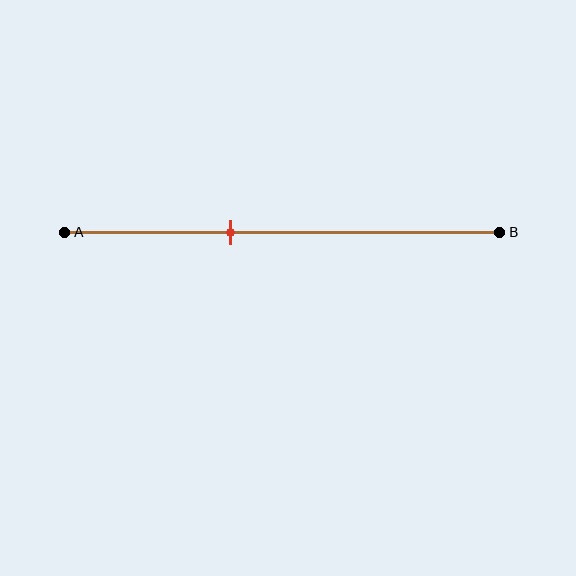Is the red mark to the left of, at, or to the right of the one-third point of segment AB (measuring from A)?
The red mark is to the right of the one-third point of segment AB.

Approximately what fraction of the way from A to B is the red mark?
The red mark is approximately 40% of the way from A to B.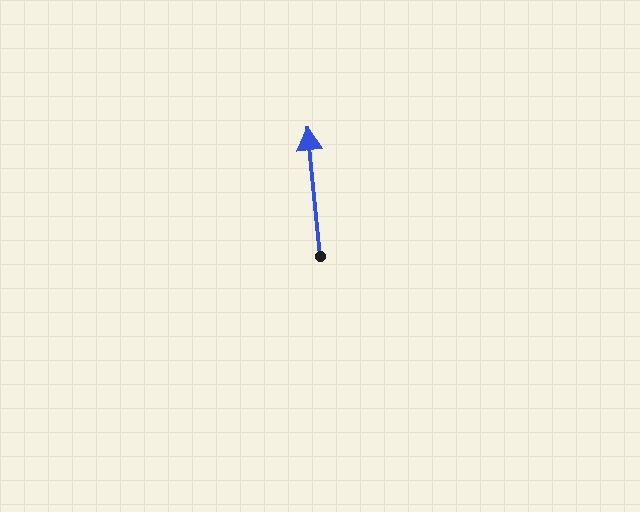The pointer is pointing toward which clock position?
Roughly 12 o'clock.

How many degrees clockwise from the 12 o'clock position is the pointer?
Approximately 354 degrees.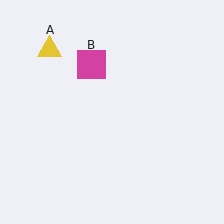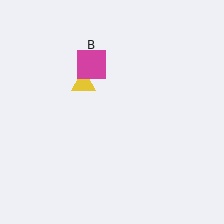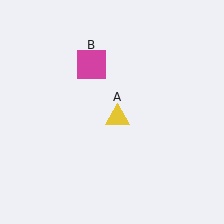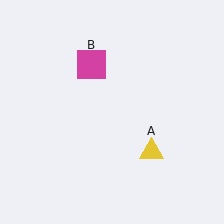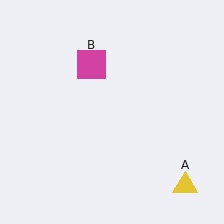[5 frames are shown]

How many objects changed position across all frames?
1 object changed position: yellow triangle (object A).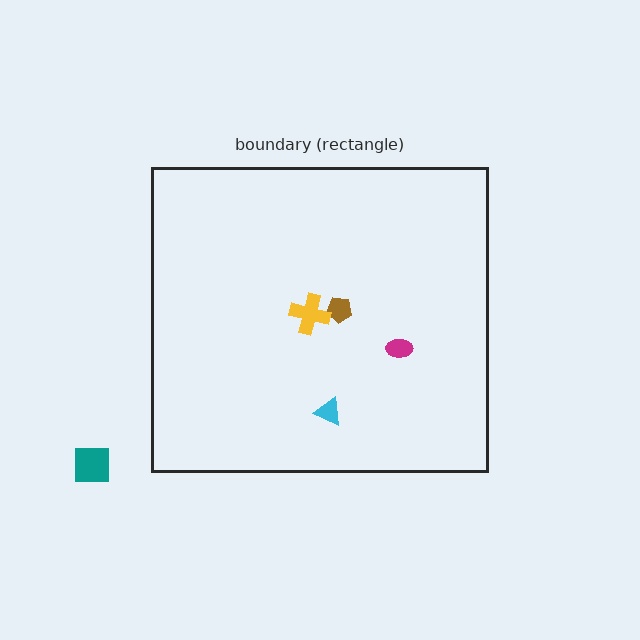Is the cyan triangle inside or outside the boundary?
Inside.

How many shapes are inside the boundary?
4 inside, 1 outside.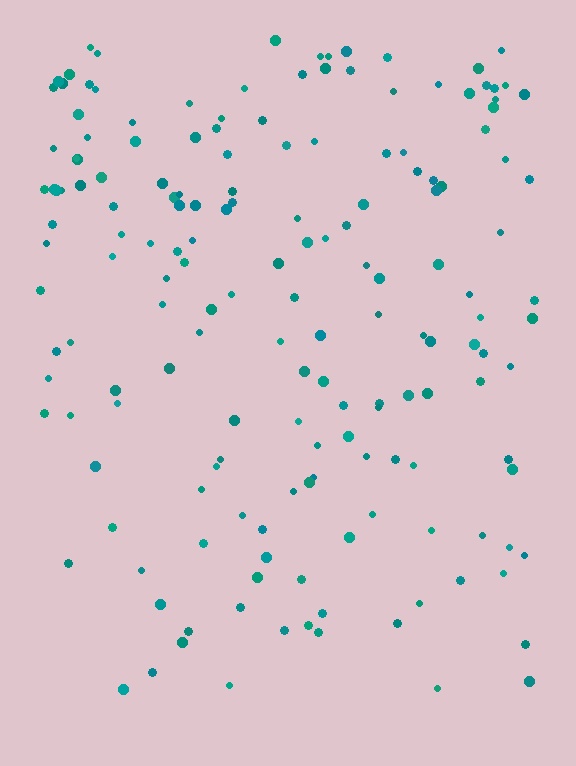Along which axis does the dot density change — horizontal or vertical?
Vertical.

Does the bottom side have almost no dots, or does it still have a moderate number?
Still a moderate number, just noticeably fewer than the top.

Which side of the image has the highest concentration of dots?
The top.